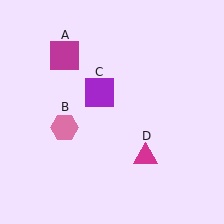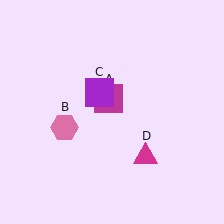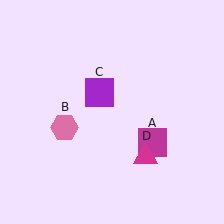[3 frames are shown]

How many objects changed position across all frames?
1 object changed position: magenta square (object A).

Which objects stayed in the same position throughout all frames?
Pink hexagon (object B) and purple square (object C) and magenta triangle (object D) remained stationary.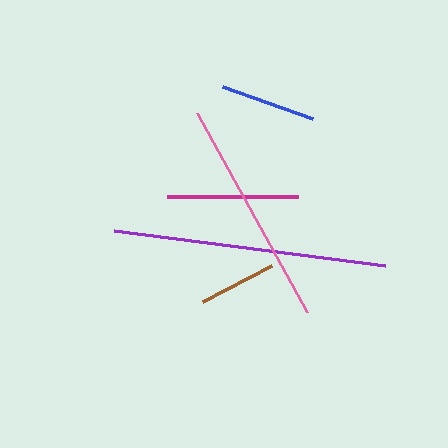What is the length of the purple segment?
The purple segment is approximately 273 pixels long.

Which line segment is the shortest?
The brown line is the shortest at approximately 79 pixels.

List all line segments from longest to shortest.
From longest to shortest: purple, pink, magenta, blue, brown.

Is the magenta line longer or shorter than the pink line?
The pink line is longer than the magenta line.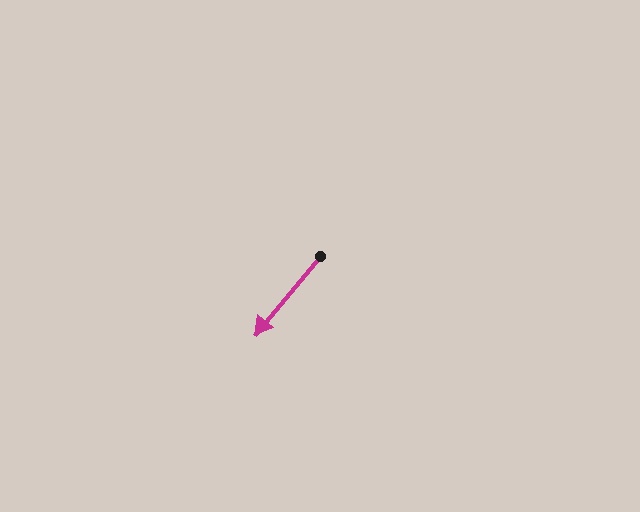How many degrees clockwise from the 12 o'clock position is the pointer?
Approximately 220 degrees.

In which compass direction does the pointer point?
Southwest.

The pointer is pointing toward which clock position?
Roughly 7 o'clock.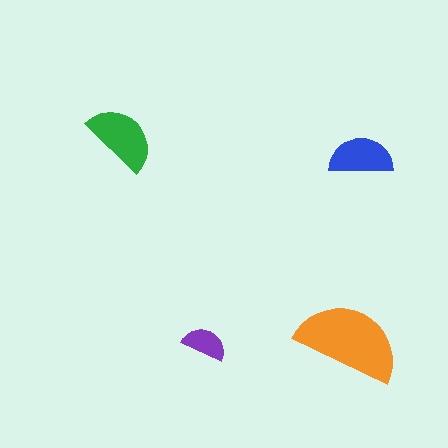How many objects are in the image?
There are 4 objects in the image.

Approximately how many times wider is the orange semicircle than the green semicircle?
About 1.5 times wider.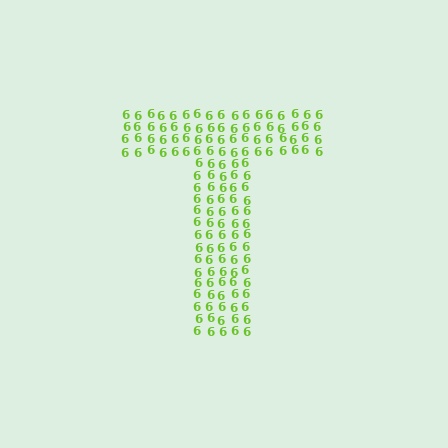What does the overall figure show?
The overall figure shows the letter T.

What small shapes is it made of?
It is made of small digit 6's.